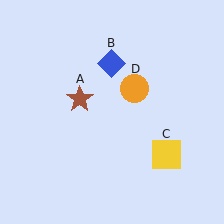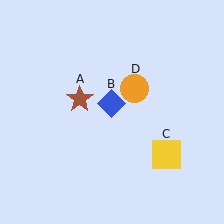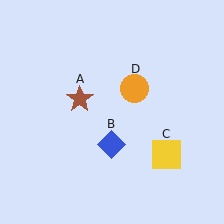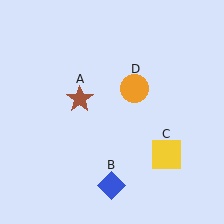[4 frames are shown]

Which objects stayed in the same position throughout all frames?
Brown star (object A) and yellow square (object C) and orange circle (object D) remained stationary.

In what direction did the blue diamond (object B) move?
The blue diamond (object B) moved down.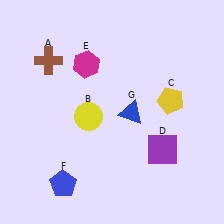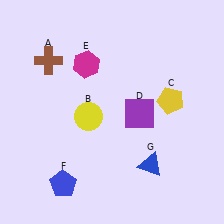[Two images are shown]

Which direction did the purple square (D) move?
The purple square (D) moved up.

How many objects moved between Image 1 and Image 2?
2 objects moved between the two images.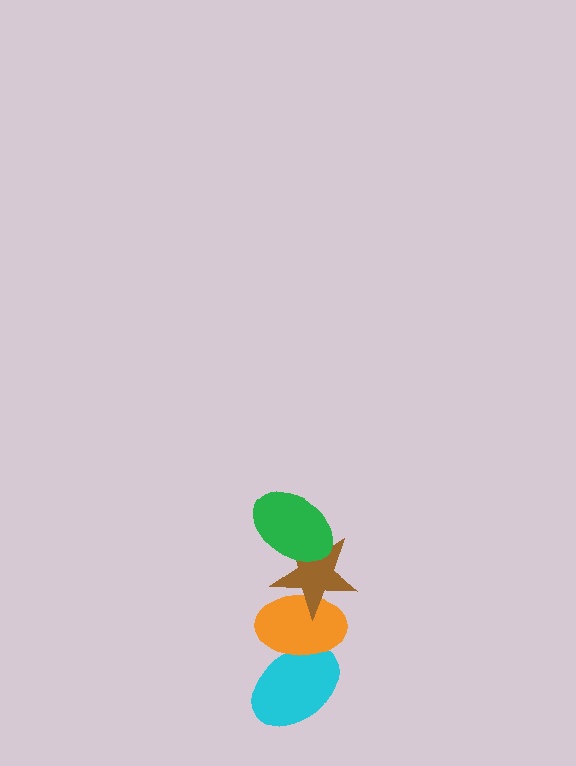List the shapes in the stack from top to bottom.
From top to bottom: the green ellipse, the brown star, the orange ellipse, the cyan ellipse.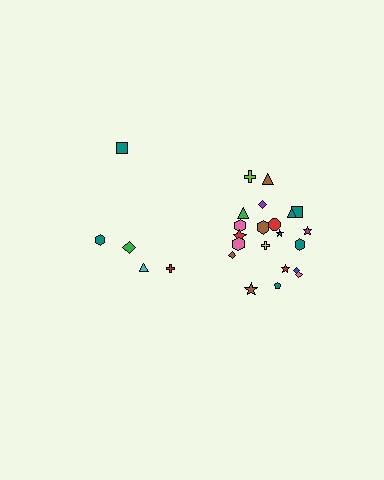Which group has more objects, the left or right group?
The right group.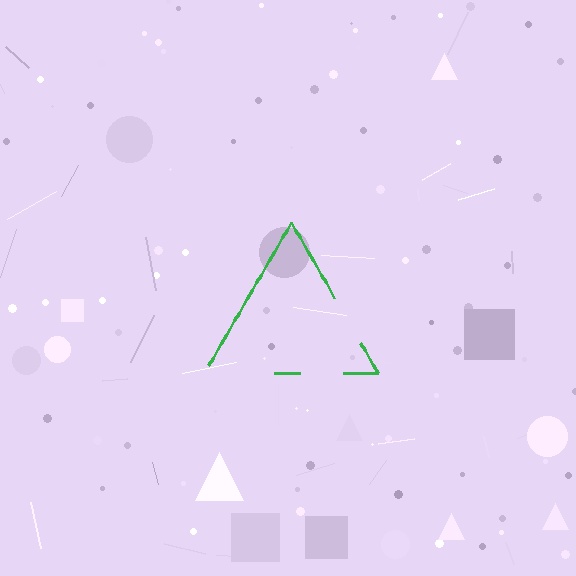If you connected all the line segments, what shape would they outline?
They would outline a triangle.